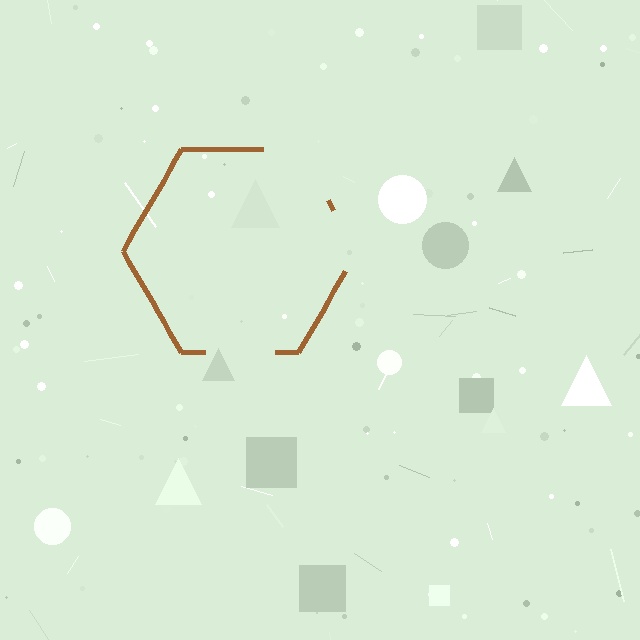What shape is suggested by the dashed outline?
The dashed outline suggests a hexagon.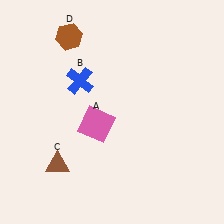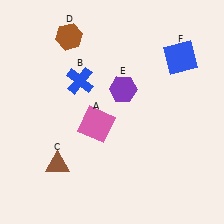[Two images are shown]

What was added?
A purple hexagon (E), a blue square (F) were added in Image 2.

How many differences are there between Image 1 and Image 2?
There are 2 differences between the two images.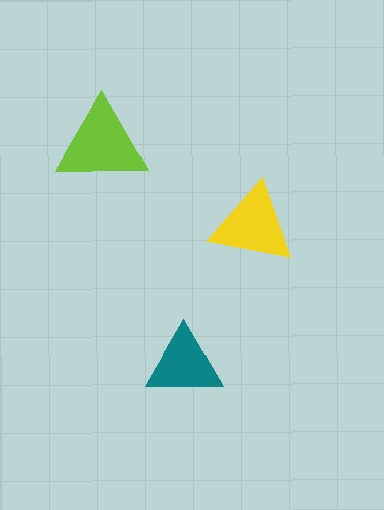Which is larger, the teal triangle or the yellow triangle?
The yellow one.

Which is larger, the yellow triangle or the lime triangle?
The lime one.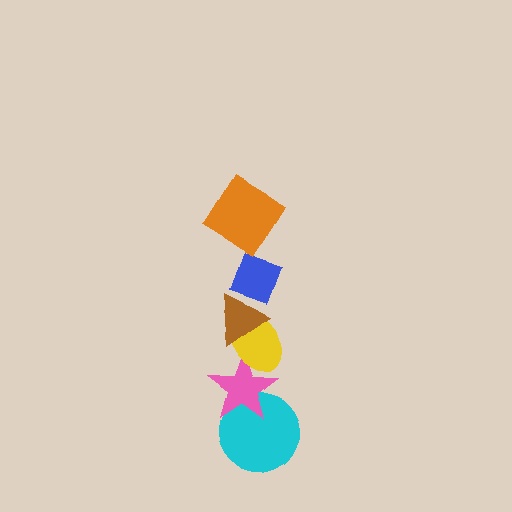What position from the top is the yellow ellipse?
The yellow ellipse is 4th from the top.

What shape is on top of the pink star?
The yellow ellipse is on top of the pink star.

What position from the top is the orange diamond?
The orange diamond is 1st from the top.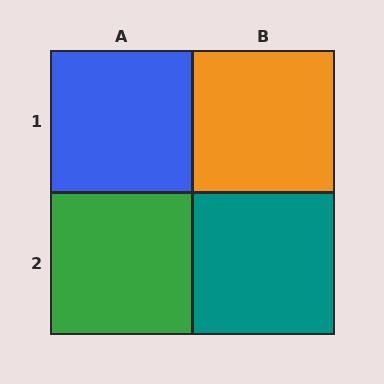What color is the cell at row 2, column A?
Green.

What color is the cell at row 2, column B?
Teal.